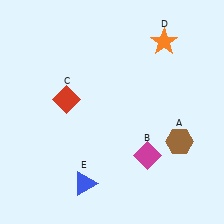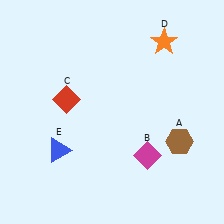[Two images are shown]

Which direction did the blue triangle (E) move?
The blue triangle (E) moved up.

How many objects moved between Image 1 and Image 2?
1 object moved between the two images.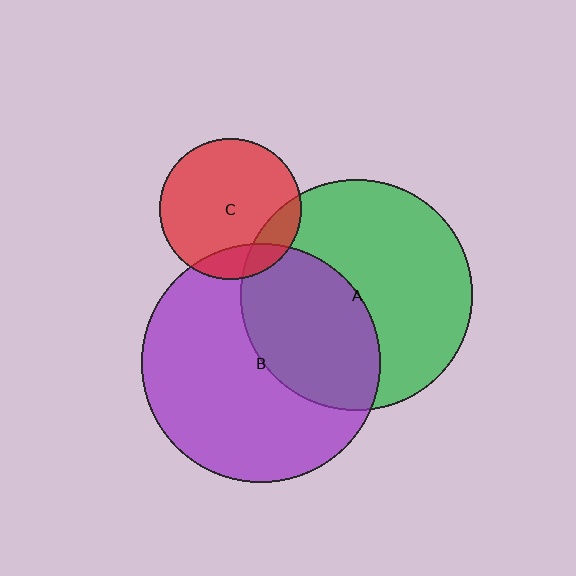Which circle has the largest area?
Circle B (purple).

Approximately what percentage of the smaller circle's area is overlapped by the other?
Approximately 15%.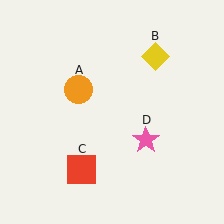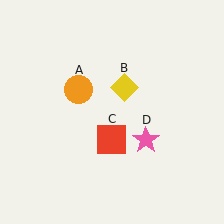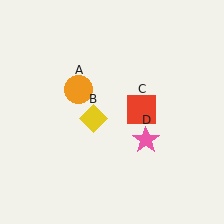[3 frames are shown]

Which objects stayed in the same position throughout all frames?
Orange circle (object A) and pink star (object D) remained stationary.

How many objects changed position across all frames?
2 objects changed position: yellow diamond (object B), red square (object C).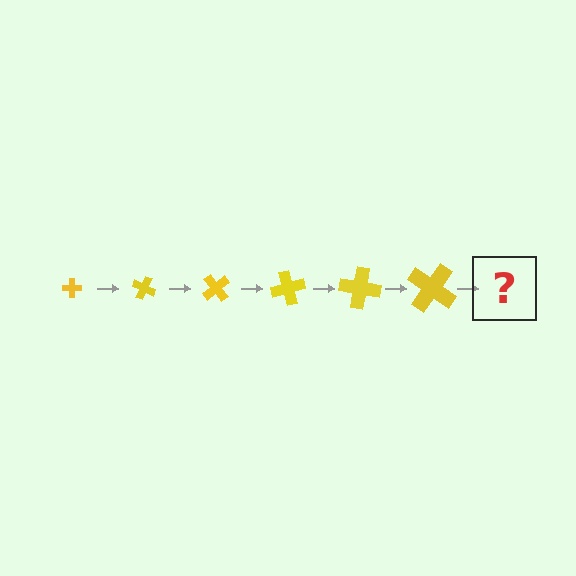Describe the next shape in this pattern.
It should be a cross, larger than the previous one and rotated 150 degrees from the start.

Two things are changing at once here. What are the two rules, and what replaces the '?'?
The two rules are that the cross grows larger each step and it rotates 25 degrees each step. The '?' should be a cross, larger than the previous one and rotated 150 degrees from the start.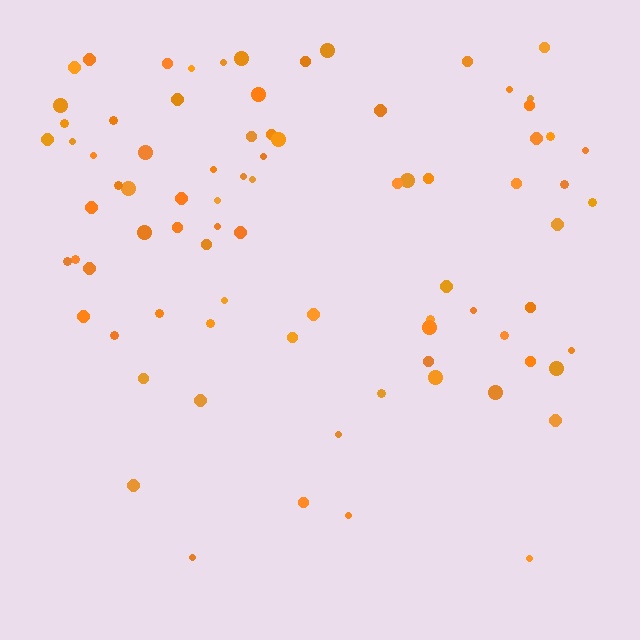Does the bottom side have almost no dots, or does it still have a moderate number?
Still a moderate number, just noticeably fewer than the top.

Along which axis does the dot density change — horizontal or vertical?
Vertical.